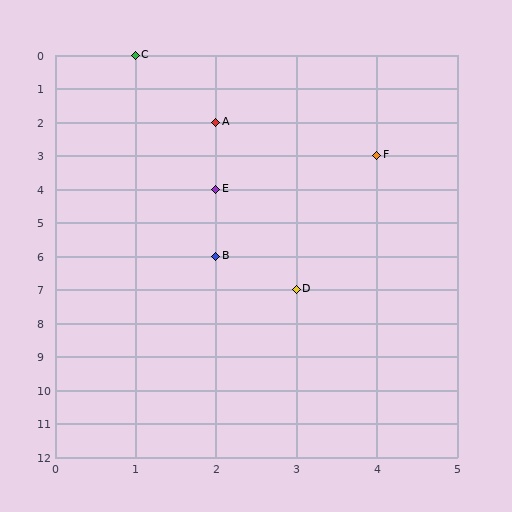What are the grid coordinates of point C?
Point C is at grid coordinates (1, 0).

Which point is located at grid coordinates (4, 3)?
Point F is at (4, 3).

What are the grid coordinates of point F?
Point F is at grid coordinates (4, 3).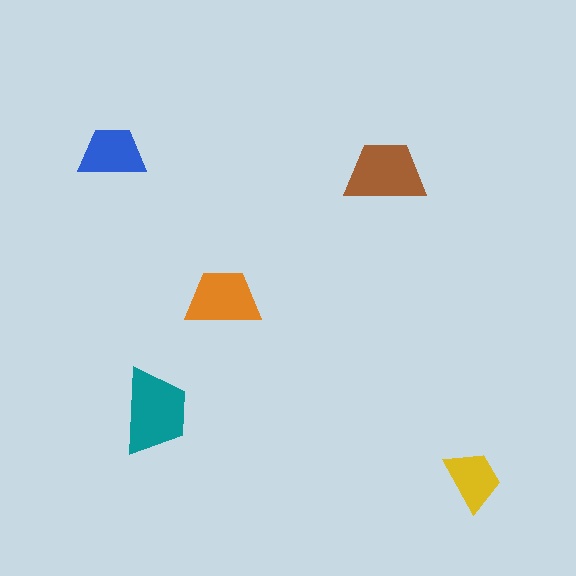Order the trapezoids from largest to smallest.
the teal one, the brown one, the orange one, the blue one, the yellow one.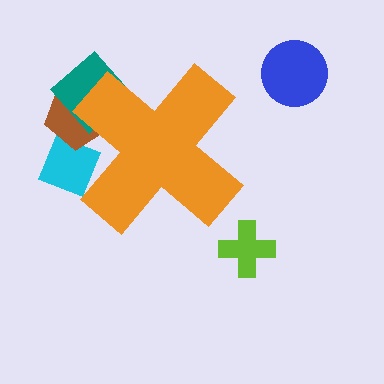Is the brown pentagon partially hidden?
Yes, the brown pentagon is partially hidden behind the orange cross.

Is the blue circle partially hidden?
No, the blue circle is fully visible.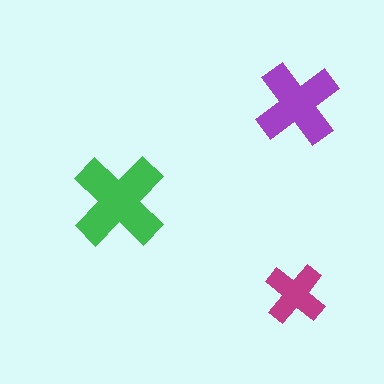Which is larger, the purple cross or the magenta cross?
The purple one.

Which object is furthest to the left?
The green cross is leftmost.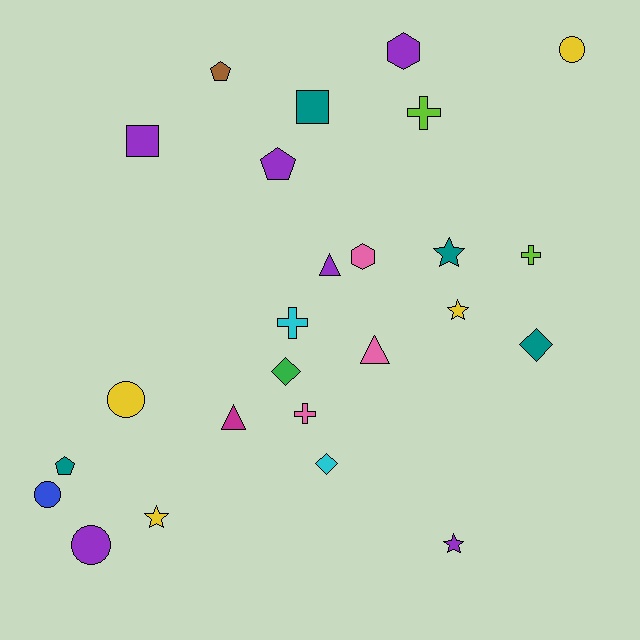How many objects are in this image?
There are 25 objects.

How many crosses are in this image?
There are 4 crosses.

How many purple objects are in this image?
There are 6 purple objects.